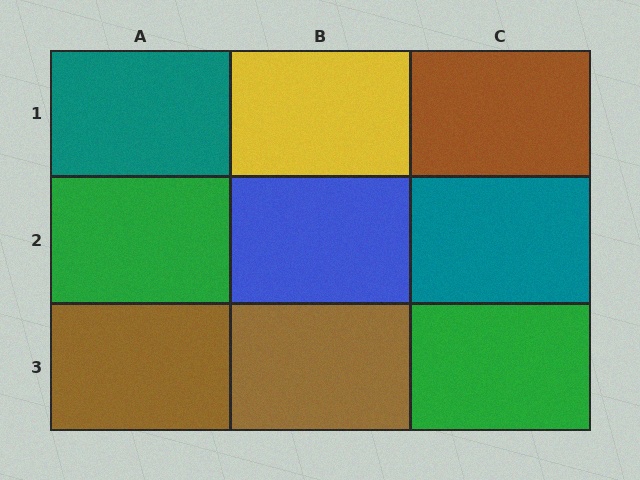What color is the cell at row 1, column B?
Yellow.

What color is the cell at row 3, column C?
Green.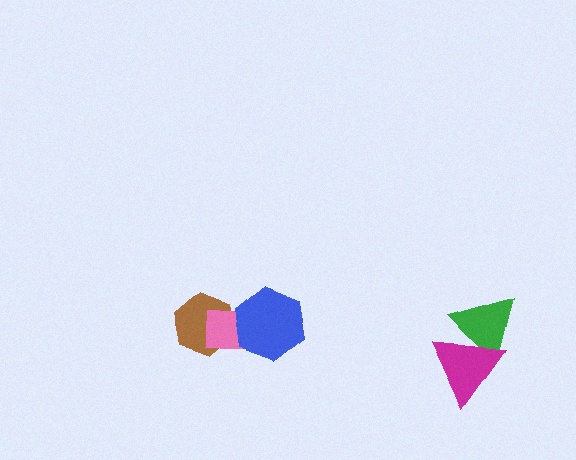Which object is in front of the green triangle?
The magenta triangle is in front of the green triangle.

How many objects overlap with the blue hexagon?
1 object overlaps with the blue hexagon.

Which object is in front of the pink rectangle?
The blue hexagon is in front of the pink rectangle.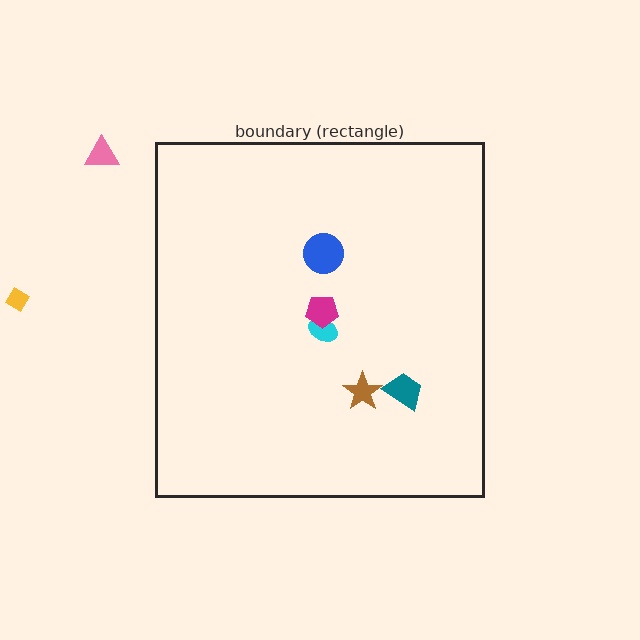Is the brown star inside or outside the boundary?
Inside.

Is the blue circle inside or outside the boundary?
Inside.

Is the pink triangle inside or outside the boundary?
Outside.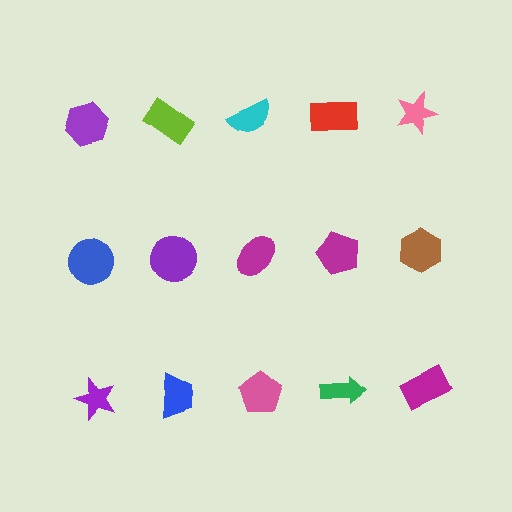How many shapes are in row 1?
5 shapes.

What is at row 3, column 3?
A pink pentagon.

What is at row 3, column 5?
A magenta rectangle.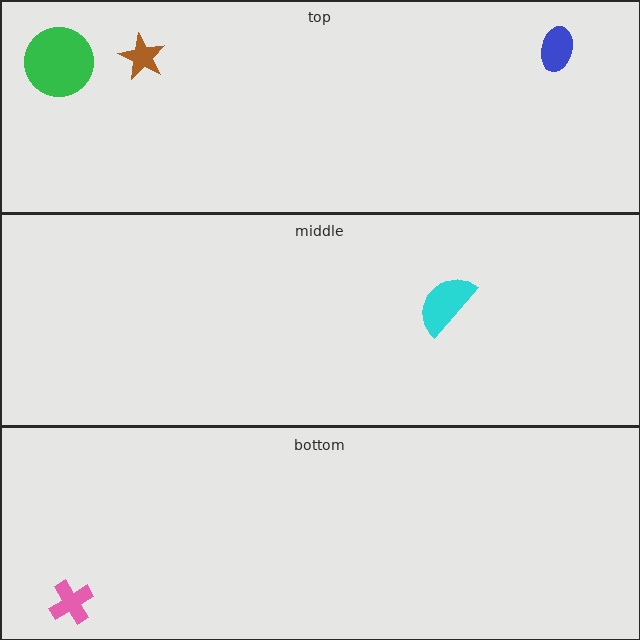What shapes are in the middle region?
The cyan semicircle.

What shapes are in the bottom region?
The pink cross.